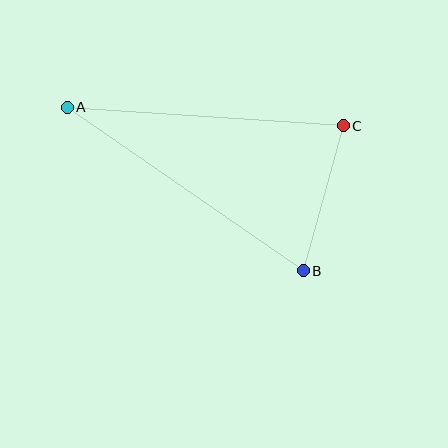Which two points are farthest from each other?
Points A and B are farthest from each other.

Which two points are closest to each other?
Points B and C are closest to each other.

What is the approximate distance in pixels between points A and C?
The distance between A and C is approximately 277 pixels.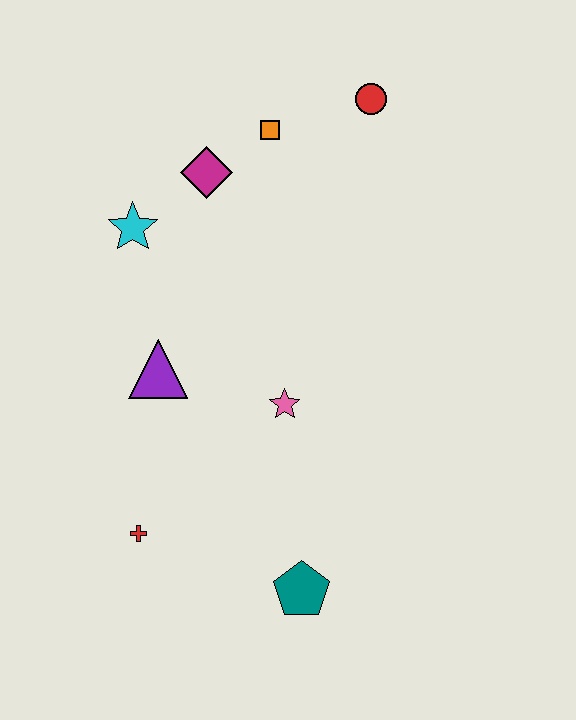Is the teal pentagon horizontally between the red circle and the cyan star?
Yes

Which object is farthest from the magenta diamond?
The teal pentagon is farthest from the magenta diamond.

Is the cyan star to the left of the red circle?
Yes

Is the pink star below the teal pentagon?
No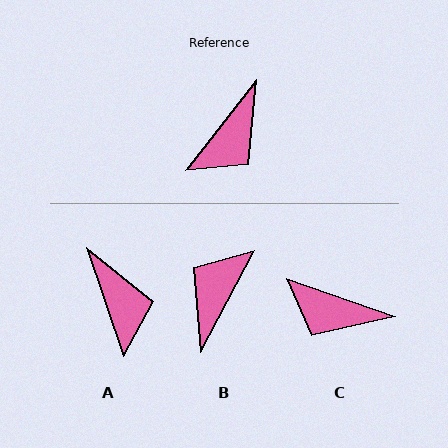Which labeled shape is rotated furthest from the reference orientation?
B, about 170 degrees away.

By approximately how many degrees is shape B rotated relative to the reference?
Approximately 170 degrees clockwise.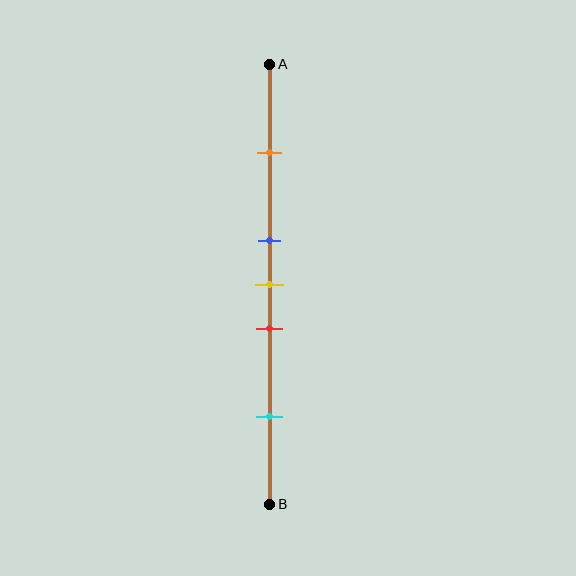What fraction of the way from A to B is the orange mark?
The orange mark is approximately 20% (0.2) of the way from A to B.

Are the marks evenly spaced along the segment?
No, the marks are not evenly spaced.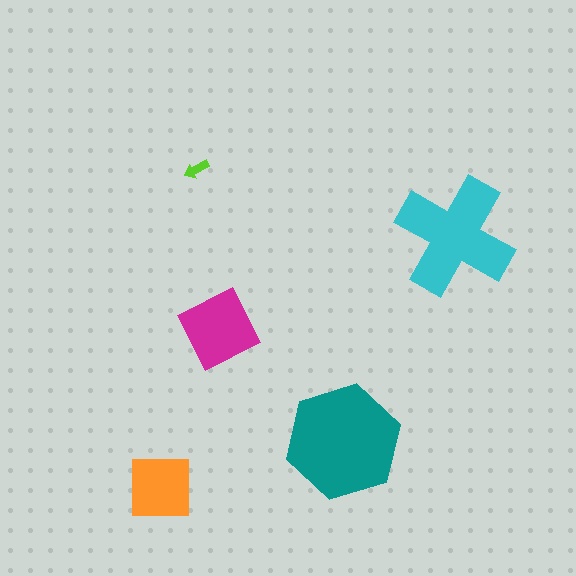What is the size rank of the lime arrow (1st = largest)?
5th.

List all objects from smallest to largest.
The lime arrow, the orange square, the magenta diamond, the cyan cross, the teal hexagon.